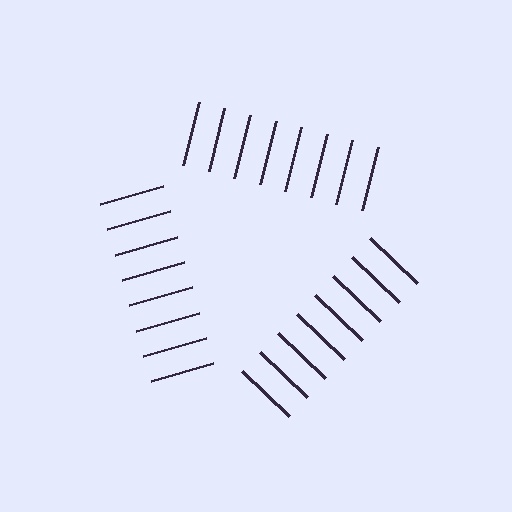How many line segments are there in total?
24 — 8 along each of the 3 edges.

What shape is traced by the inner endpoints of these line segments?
An illusory triangle — the line segments terminate on its edges but no continuous stroke is drawn.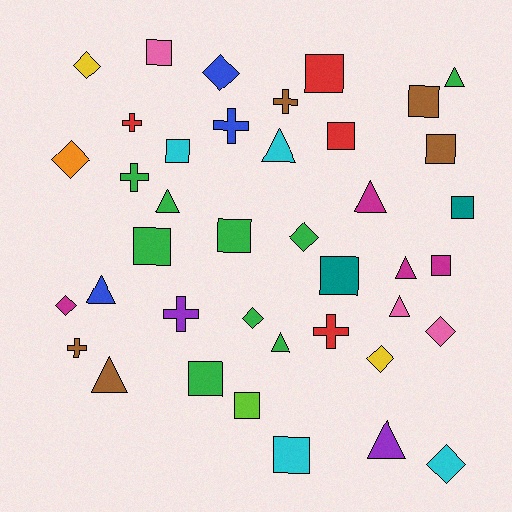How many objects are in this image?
There are 40 objects.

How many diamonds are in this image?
There are 9 diamonds.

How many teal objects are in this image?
There are 2 teal objects.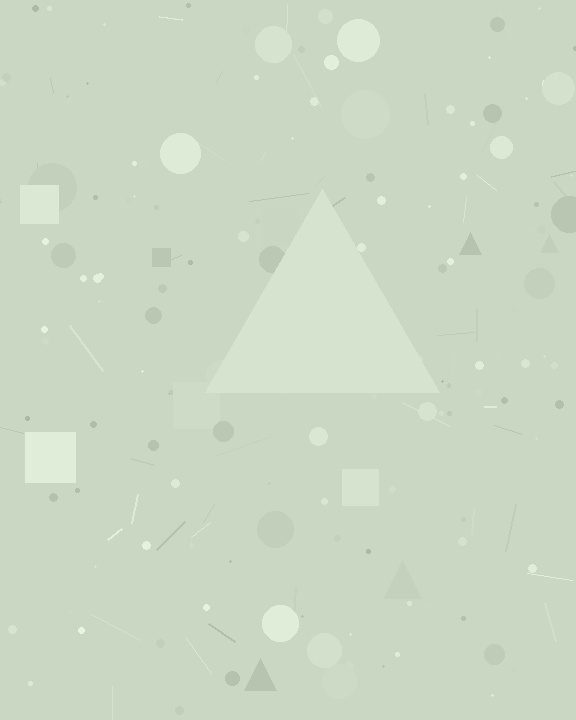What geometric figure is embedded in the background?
A triangle is embedded in the background.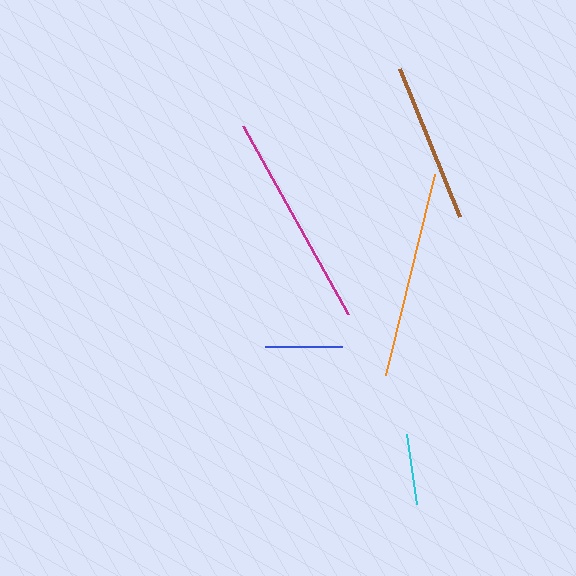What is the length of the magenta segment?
The magenta segment is approximately 215 pixels long.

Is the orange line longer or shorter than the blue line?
The orange line is longer than the blue line.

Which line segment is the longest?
The magenta line is the longest at approximately 215 pixels.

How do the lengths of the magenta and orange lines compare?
The magenta and orange lines are approximately the same length.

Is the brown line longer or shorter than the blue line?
The brown line is longer than the blue line.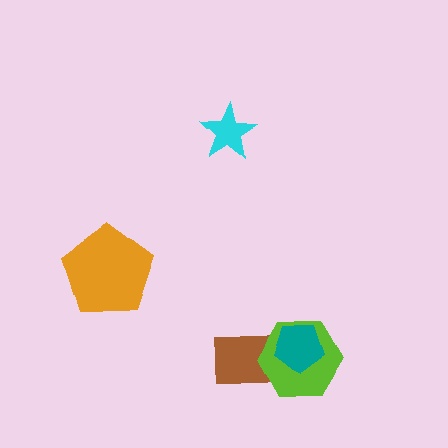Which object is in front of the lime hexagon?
The teal pentagon is in front of the lime hexagon.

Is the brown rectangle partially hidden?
Yes, it is partially covered by another shape.